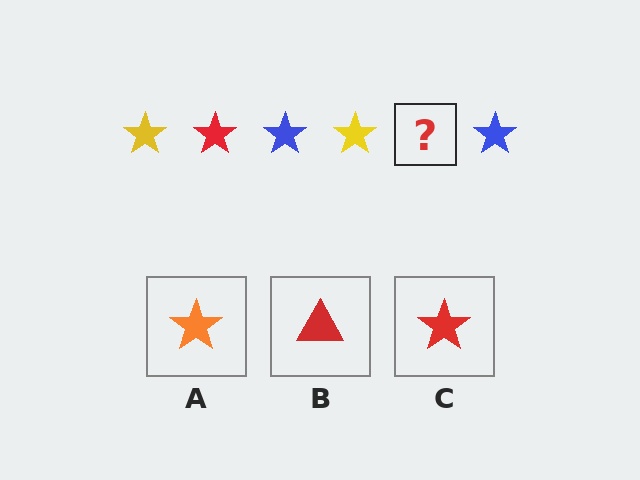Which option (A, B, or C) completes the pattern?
C.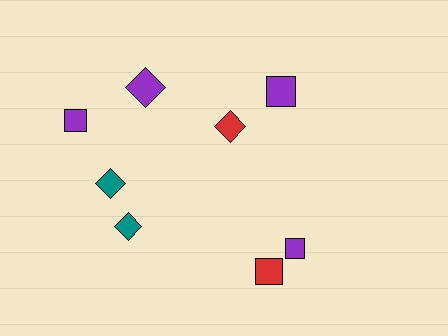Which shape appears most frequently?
Diamond, with 4 objects.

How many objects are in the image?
There are 8 objects.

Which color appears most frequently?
Purple, with 4 objects.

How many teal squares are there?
There are no teal squares.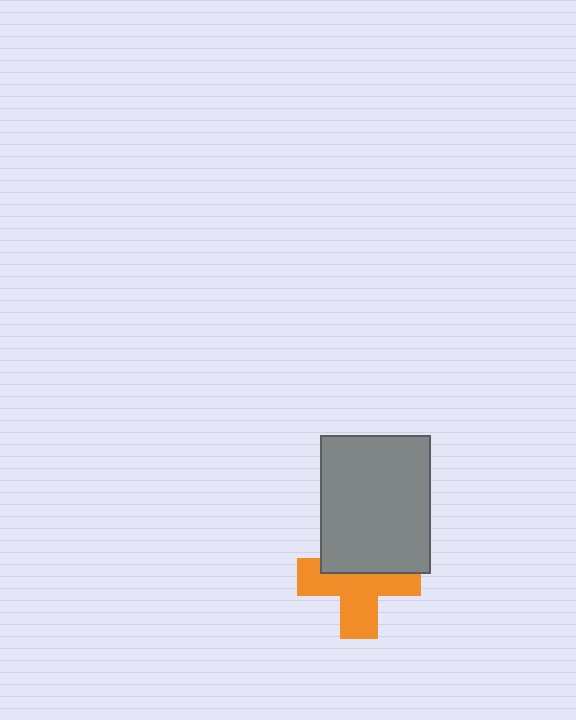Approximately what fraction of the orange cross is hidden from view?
Roughly 40% of the orange cross is hidden behind the gray rectangle.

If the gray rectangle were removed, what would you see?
You would see the complete orange cross.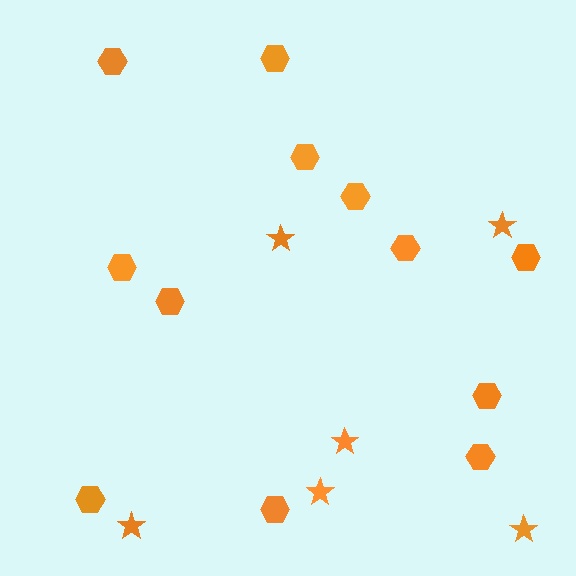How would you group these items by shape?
There are 2 groups: one group of stars (6) and one group of hexagons (12).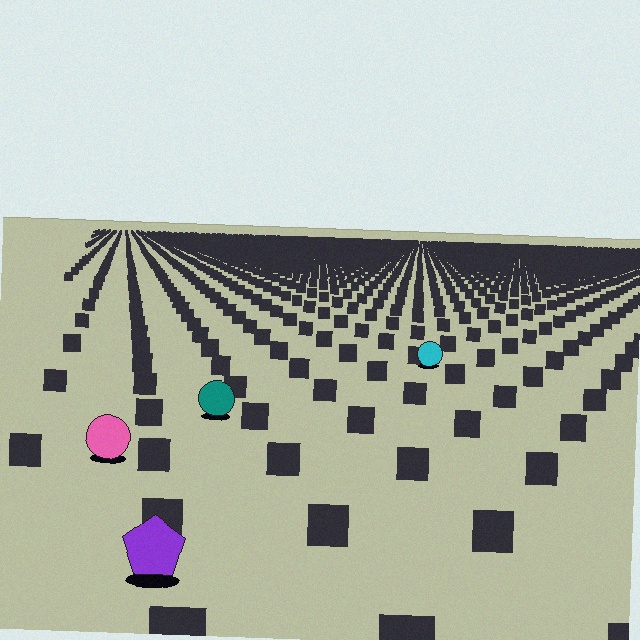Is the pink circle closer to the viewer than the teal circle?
Yes. The pink circle is closer — you can tell from the texture gradient: the ground texture is coarser near it.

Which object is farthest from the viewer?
The cyan circle is farthest from the viewer. It appears smaller and the ground texture around it is denser.